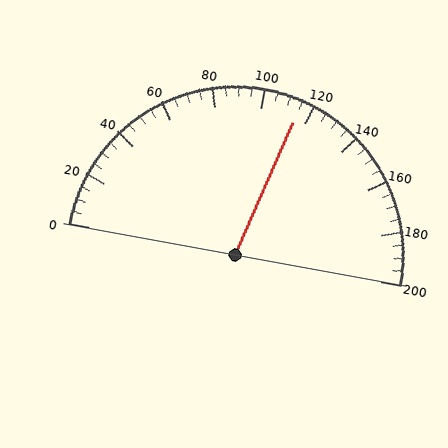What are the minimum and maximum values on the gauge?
The gauge ranges from 0 to 200.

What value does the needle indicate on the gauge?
The needle indicates approximately 115.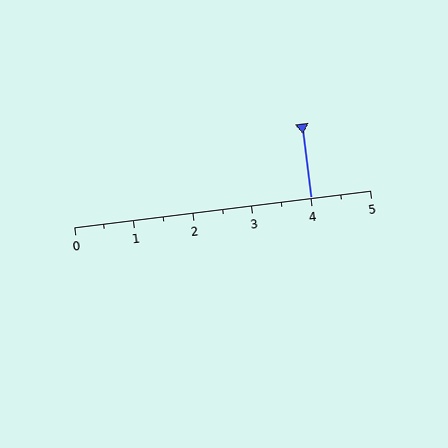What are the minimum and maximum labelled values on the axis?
The axis runs from 0 to 5.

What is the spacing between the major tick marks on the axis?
The major ticks are spaced 1 apart.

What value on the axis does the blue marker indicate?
The marker indicates approximately 4.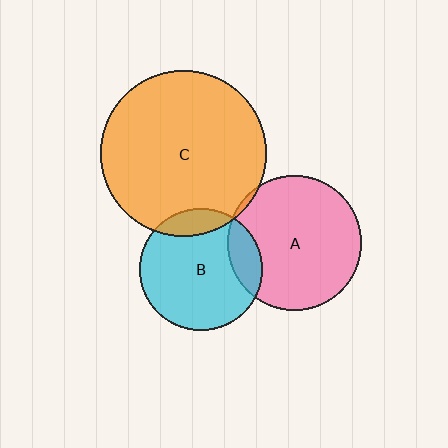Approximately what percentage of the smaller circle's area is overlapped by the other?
Approximately 5%.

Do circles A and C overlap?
Yes.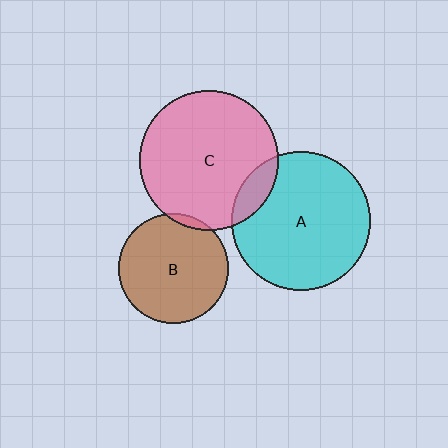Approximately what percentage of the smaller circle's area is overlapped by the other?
Approximately 10%.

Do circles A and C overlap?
Yes.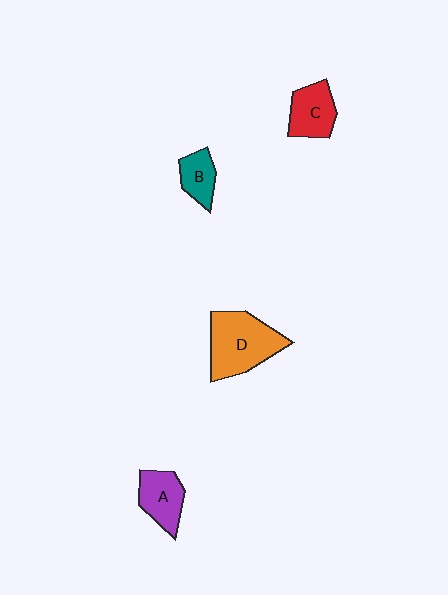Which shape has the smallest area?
Shape B (teal).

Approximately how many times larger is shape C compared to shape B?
Approximately 1.4 times.